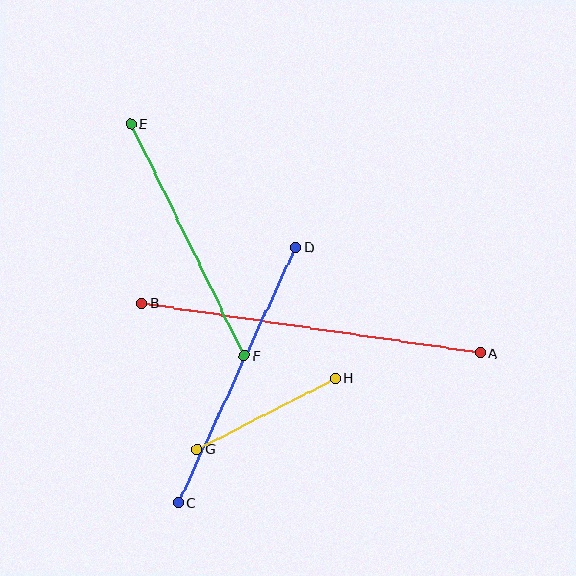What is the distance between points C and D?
The distance is approximately 280 pixels.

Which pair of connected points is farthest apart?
Points A and B are farthest apart.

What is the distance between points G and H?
The distance is approximately 155 pixels.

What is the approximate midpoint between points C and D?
The midpoint is at approximately (237, 375) pixels.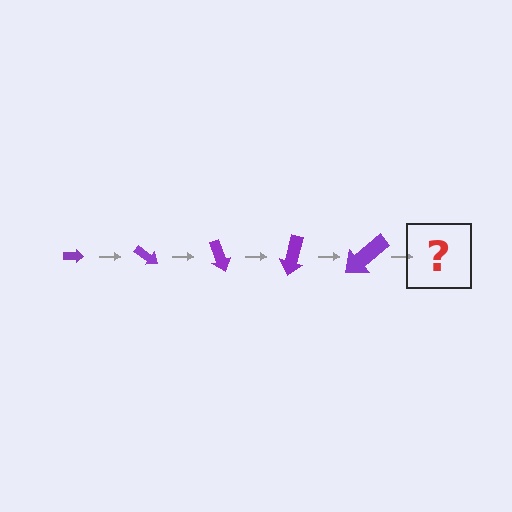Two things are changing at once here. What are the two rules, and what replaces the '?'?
The two rules are that the arrow grows larger each step and it rotates 35 degrees each step. The '?' should be an arrow, larger than the previous one and rotated 175 degrees from the start.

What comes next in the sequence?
The next element should be an arrow, larger than the previous one and rotated 175 degrees from the start.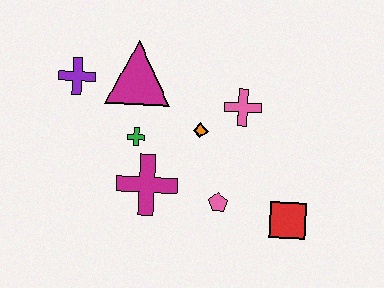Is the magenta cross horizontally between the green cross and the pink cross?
Yes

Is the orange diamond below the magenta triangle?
Yes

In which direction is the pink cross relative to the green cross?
The pink cross is to the right of the green cross.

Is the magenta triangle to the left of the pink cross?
Yes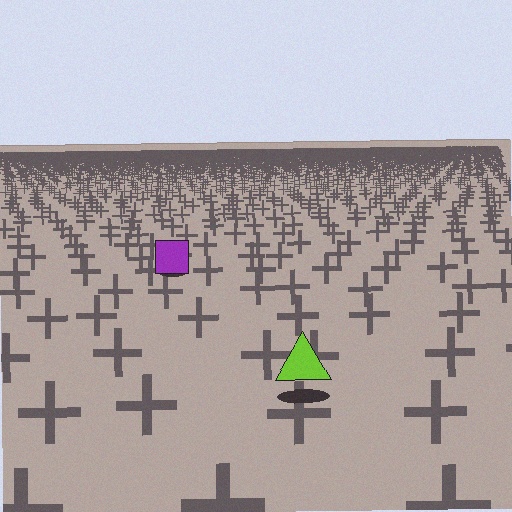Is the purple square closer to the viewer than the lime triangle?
No. The lime triangle is closer — you can tell from the texture gradient: the ground texture is coarser near it.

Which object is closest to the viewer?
The lime triangle is closest. The texture marks near it are larger and more spread out.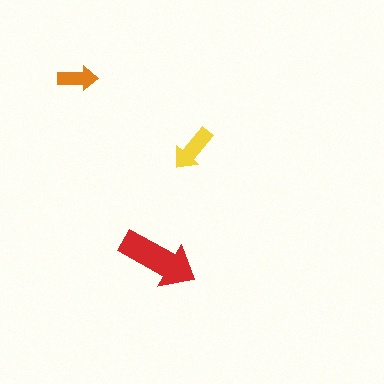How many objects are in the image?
There are 3 objects in the image.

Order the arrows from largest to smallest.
the red one, the yellow one, the orange one.